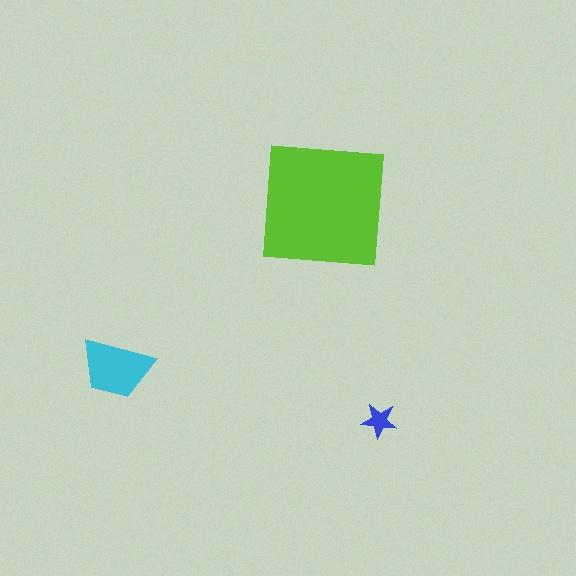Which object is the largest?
The lime square.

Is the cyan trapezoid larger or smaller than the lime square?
Smaller.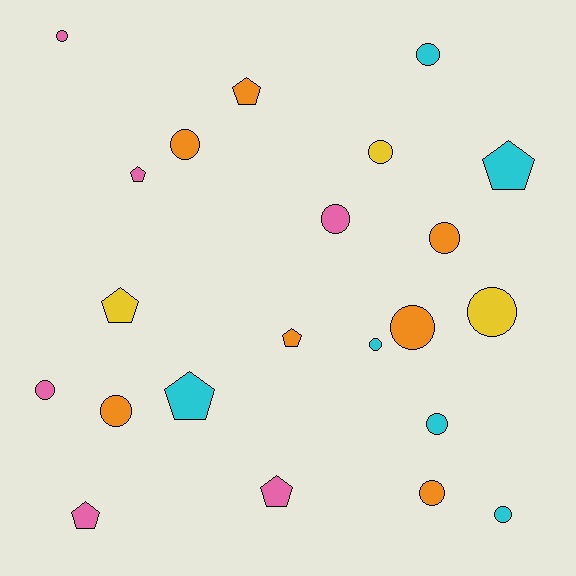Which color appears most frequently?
Orange, with 7 objects.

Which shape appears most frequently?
Circle, with 14 objects.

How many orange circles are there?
There are 5 orange circles.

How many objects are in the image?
There are 22 objects.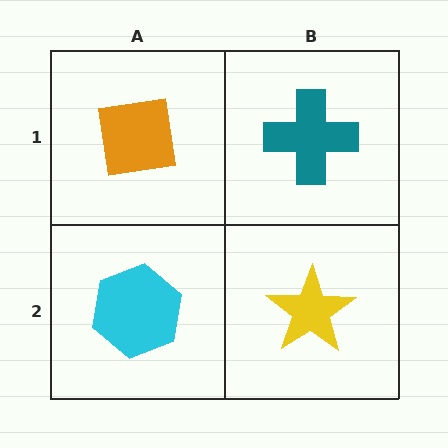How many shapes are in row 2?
2 shapes.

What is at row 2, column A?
A cyan hexagon.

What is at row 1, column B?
A teal cross.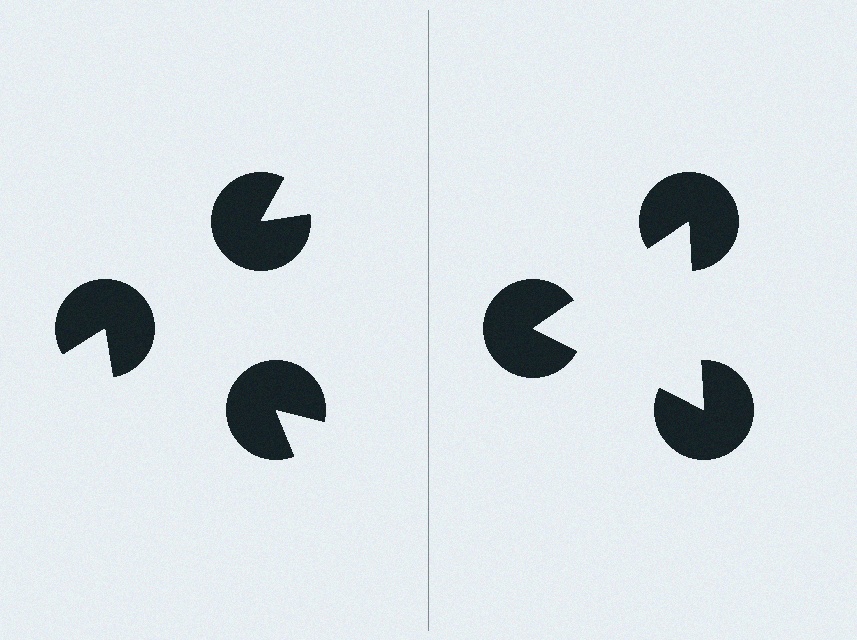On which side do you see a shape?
An illusory triangle appears on the right side. On the left side the wedge cuts are rotated, so no coherent shape forms.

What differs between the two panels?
The pac-man discs are positioned identically on both sides; only the wedge orientations differ. On the right they align to a triangle; on the left they are misaligned.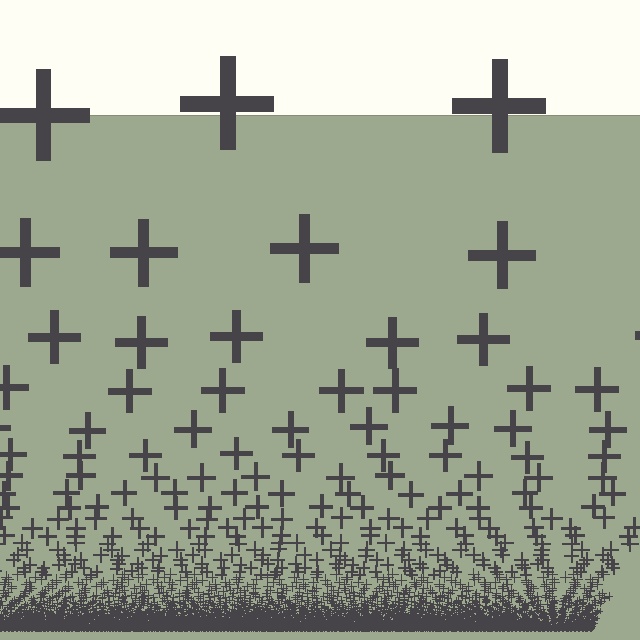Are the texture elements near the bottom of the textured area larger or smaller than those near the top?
Smaller. The gradient is inverted — elements near the bottom are smaller and denser.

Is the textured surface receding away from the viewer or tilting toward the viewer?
The surface appears to tilt toward the viewer. Texture elements get larger and sparser toward the top.